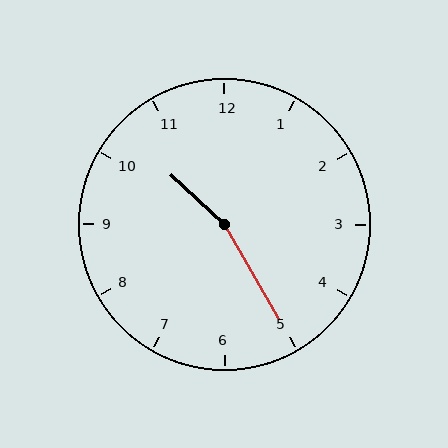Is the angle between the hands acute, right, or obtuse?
It is obtuse.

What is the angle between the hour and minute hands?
Approximately 162 degrees.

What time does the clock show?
10:25.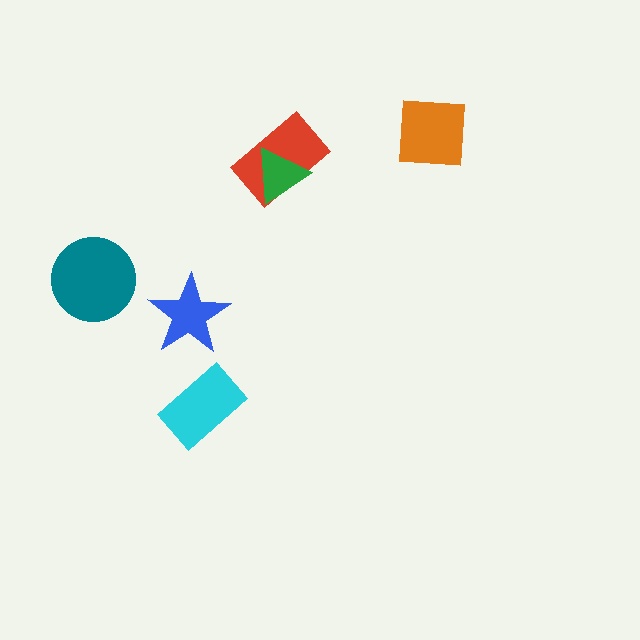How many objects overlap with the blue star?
0 objects overlap with the blue star.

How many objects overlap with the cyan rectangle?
0 objects overlap with the cyan rectangle.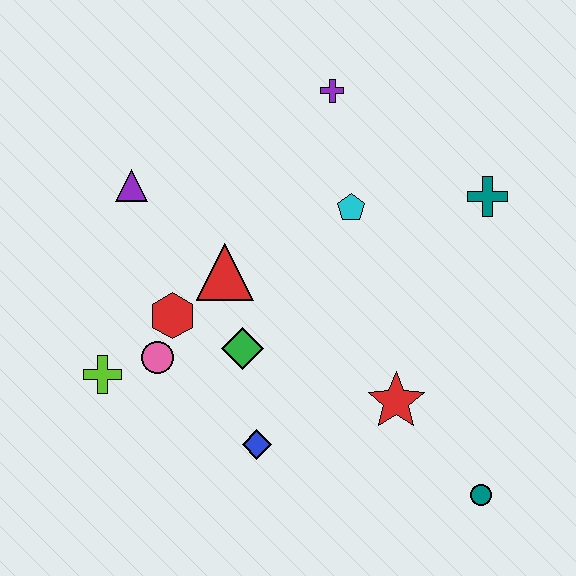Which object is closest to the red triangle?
The red hexagon is closest to the red triangle.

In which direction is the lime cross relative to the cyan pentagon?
The lime cross is to the left of the cyan pentagon.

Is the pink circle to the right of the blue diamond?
No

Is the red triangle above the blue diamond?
Yes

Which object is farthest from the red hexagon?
The teal circle is farthest from the red hexagon.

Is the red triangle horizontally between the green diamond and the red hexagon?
Yes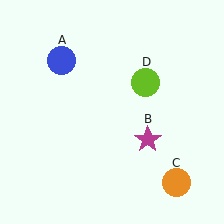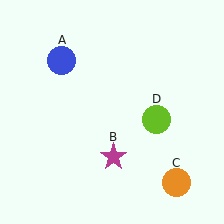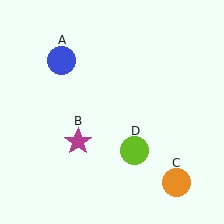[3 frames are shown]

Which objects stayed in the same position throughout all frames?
Blue circle (object A) and orange circle (object C) remained stationary.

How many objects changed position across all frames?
2 objects changed position: magenta star (object B), lime circle (object D).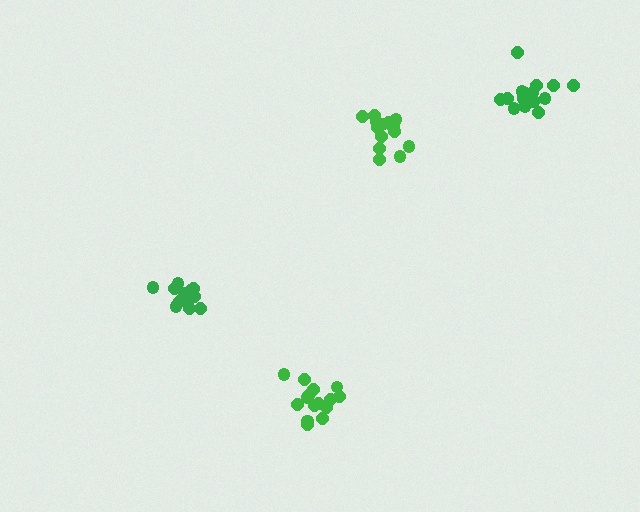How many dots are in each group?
Group 1: 15 dots, Group 2: 15 dots, Group 3: 13 dots, Group 4: 16 dots (59 total).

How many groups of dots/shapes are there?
There are 4 groups.